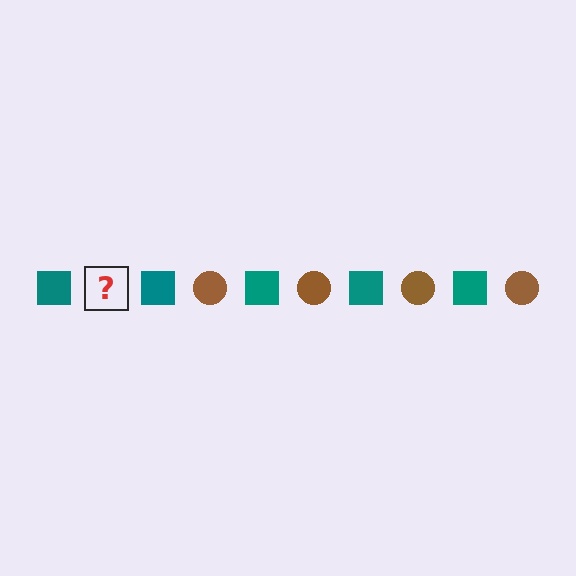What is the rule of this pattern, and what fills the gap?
The rule is that the pattern alternates between teal square and brown circle. The gap should be filled with a brown circle.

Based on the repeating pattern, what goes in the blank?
The blank should be a brown circle.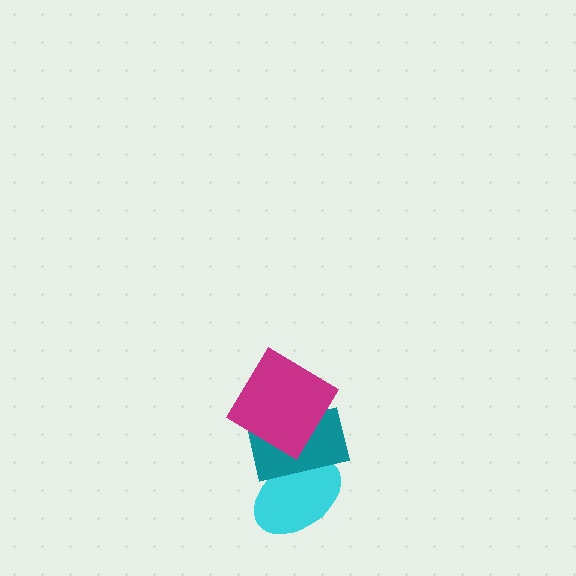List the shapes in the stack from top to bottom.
From top to bottom: the magenta diamond, the teal rectangle, the cyan ellipse.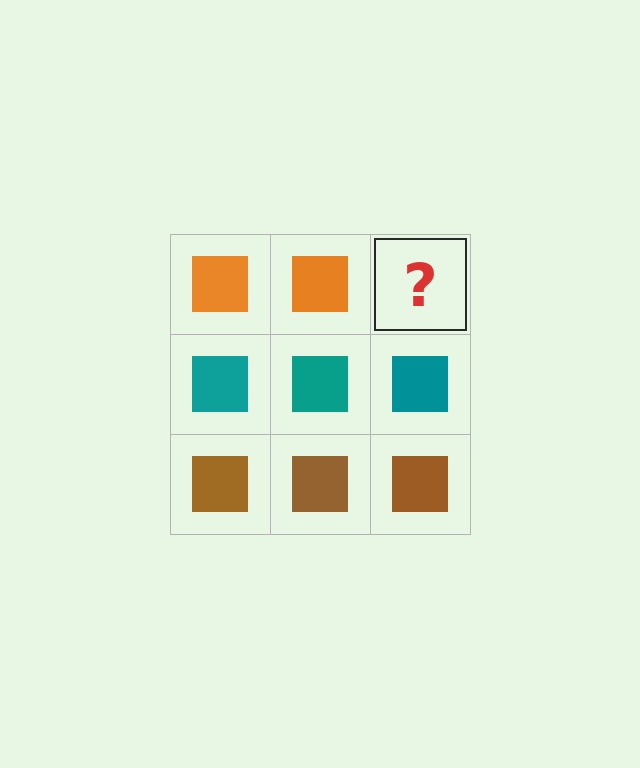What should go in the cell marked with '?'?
The missing cell should contain an orange square.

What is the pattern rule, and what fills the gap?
The rule is that each row has a consistent color. The gap should be filled with an orange square.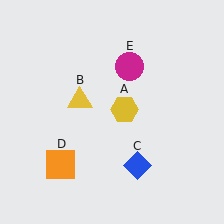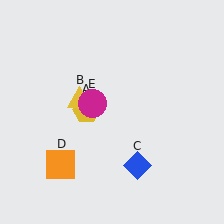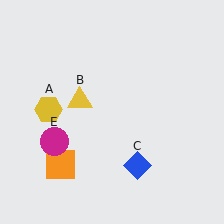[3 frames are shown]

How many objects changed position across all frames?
2 objects changed position: yellow hexagon (object A), magenta circle (object E).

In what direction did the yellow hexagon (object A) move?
The yellow hexagon (object A) moved left.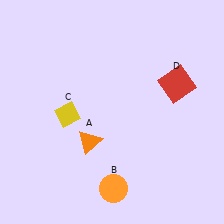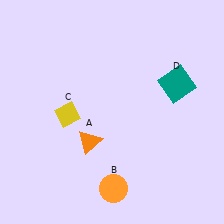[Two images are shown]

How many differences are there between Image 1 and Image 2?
There is 1 difference between the two images.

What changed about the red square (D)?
In Image 1, D is red. In Image 2, it changed to teal.